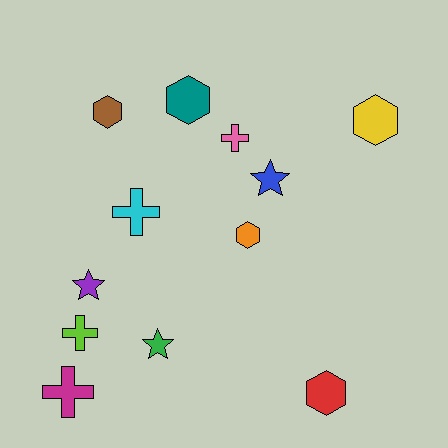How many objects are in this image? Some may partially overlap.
There are 12 objects.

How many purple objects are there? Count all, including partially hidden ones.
There is 1 purple object.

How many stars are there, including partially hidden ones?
There are 3 stars.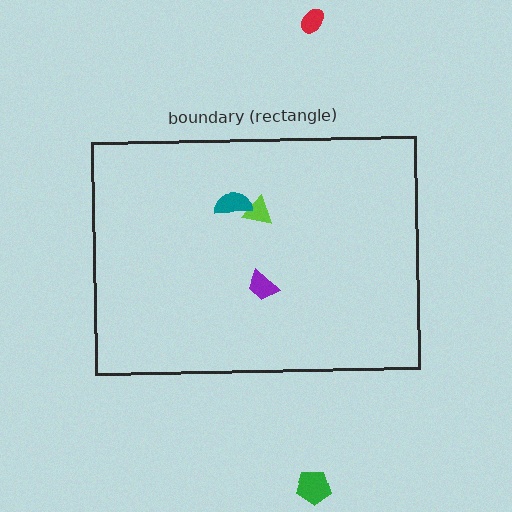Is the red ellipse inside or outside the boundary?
Outside.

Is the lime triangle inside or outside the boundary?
Inside.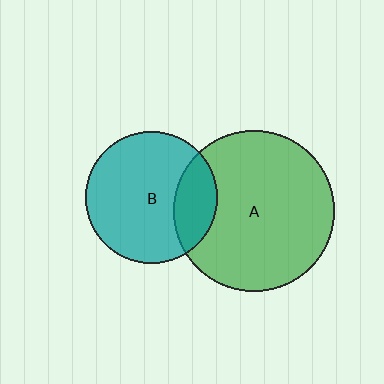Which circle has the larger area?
Circle A (green).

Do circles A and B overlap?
Yes.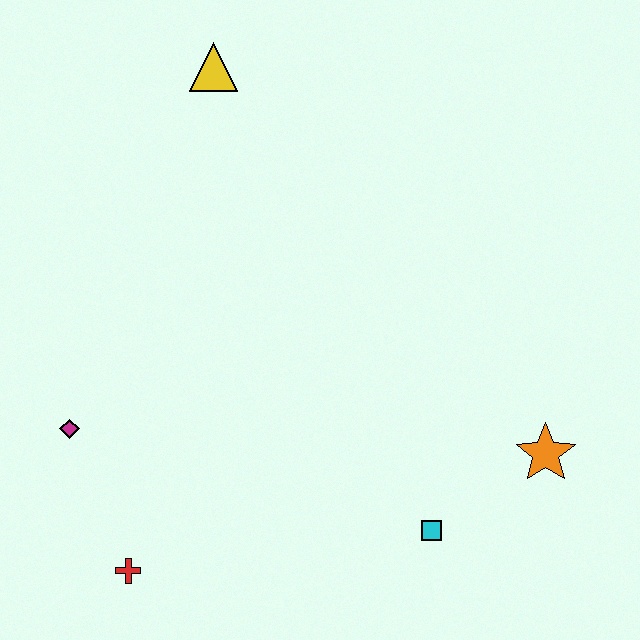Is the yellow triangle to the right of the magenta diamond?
Yes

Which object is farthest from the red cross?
The yellow triangle is farthest from the red cross.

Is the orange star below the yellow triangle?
Yes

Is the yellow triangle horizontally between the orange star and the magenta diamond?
Yes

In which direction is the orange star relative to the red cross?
The orange star is to the right of the red cross.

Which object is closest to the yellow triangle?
The magenta diamond is closest to the yellow triangle.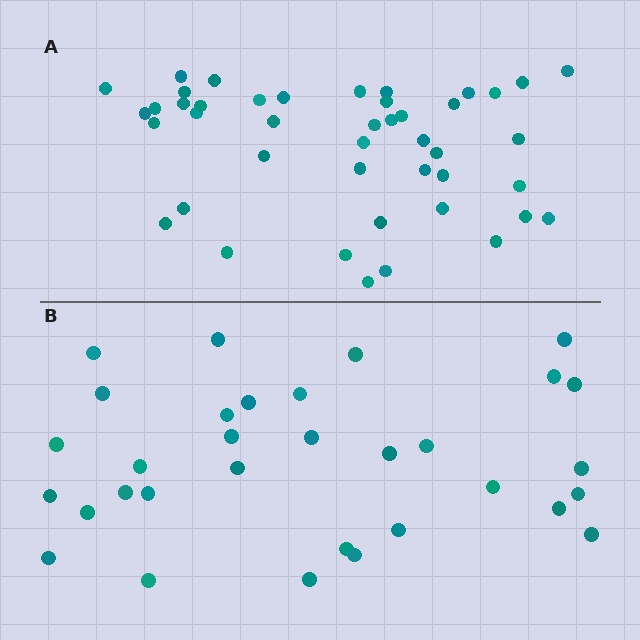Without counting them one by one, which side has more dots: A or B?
Region A (the top region) has more dots.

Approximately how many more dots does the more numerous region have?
Region A has roughly 12 or so more dots than region B.